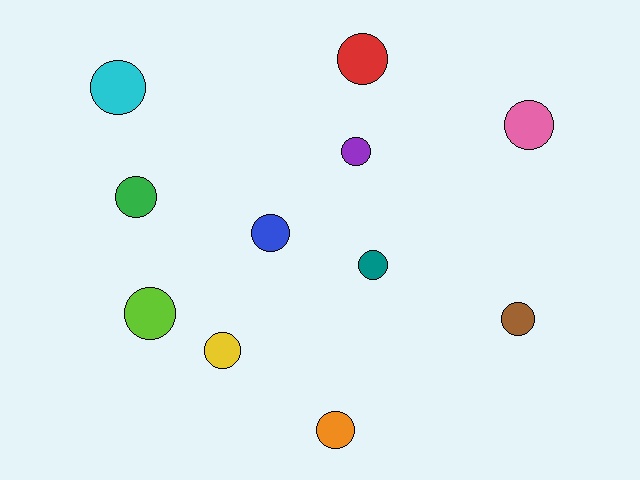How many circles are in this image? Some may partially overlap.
There are 11 circles.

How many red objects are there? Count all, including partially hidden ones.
There is 1 red object.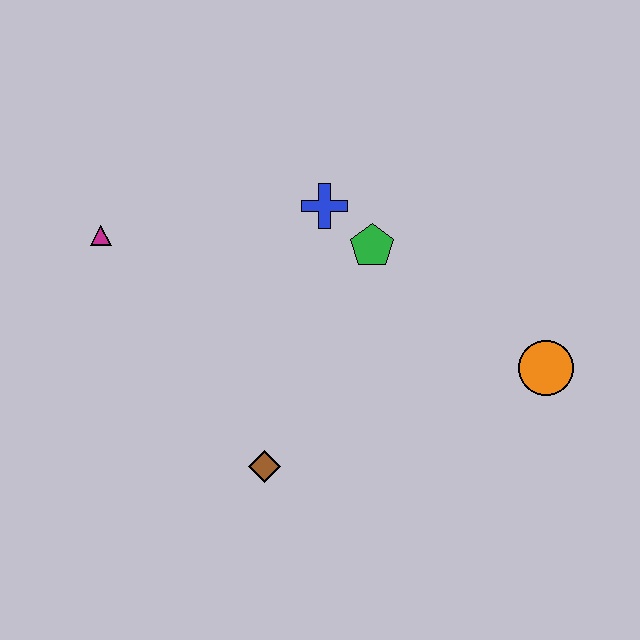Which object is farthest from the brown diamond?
The orange circle is farthest from the brown diamond.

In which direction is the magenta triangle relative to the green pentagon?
The magenta triangle is to the left of the green pentagon.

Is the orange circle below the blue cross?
Yes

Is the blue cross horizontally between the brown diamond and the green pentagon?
Yes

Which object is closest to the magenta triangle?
The blue cross is closest to the magenta triangle.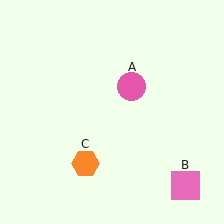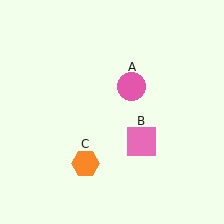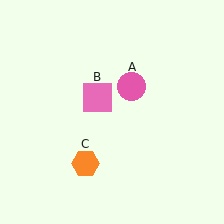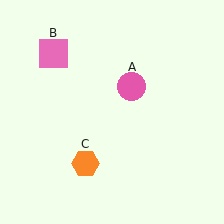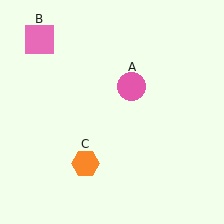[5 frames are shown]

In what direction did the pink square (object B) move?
The pink square (object B) moved up and to the left.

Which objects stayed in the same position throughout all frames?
Pink circle (object A) and orange hexagon (object C) remained stationary.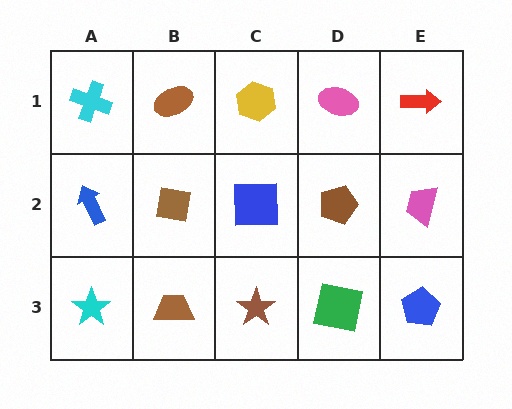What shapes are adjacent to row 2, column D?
A pink ellipse (row 1, column D), a green square (row 3, column D), a blue square (row 2, column C), a pink trapezoid (row 2, column E).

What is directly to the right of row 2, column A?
A brown square.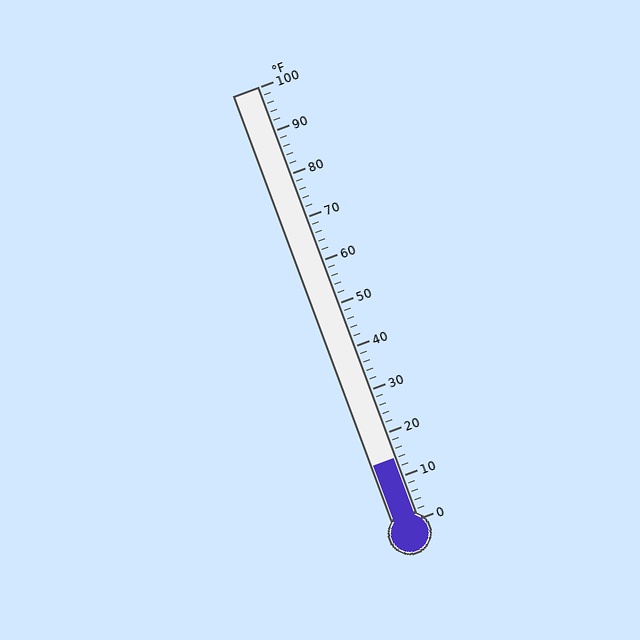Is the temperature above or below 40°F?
The temperature is below 40°F.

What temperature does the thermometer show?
The thermometer shows approximately 14°F.